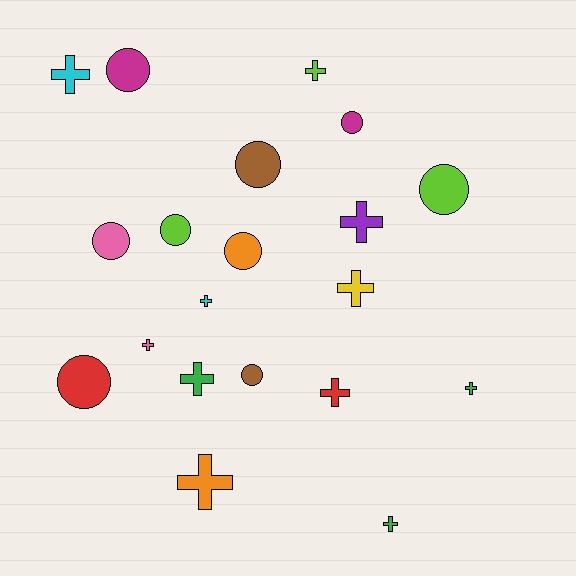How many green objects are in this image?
There are 3 green objects.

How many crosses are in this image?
There are 11 crosses.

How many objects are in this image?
There are 20 objects.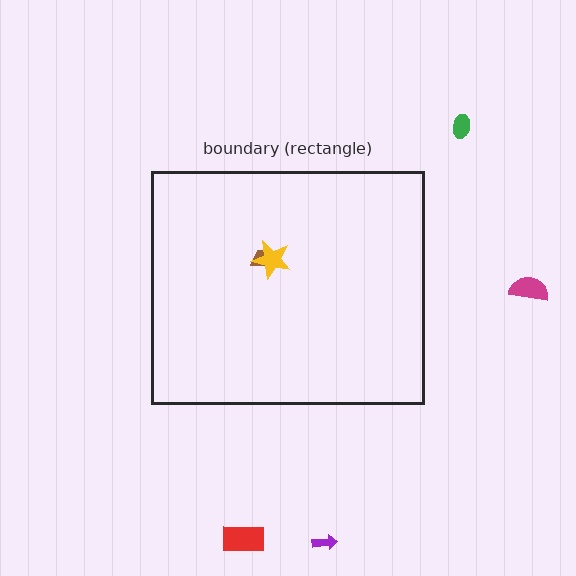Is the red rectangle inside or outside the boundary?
Outside.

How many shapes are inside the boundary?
2 inside, 4 outside.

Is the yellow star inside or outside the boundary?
Inside.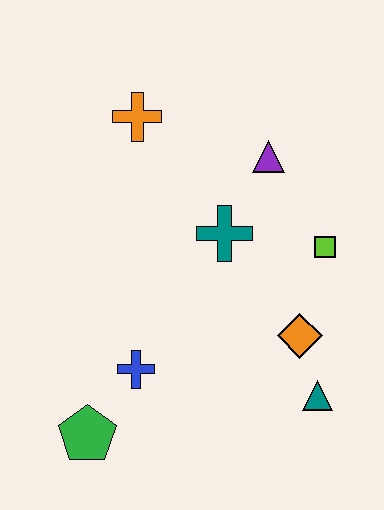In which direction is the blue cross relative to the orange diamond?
The blue cross is to the left of the orange diamond.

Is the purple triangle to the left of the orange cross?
No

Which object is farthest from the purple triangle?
The green pentagon is farthest from the purple triangle.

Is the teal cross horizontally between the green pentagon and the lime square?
Yes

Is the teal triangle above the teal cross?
No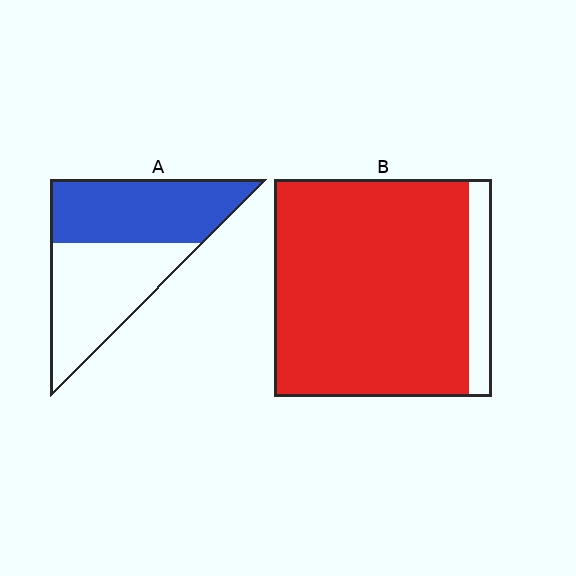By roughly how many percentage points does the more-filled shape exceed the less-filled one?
By roughly 40 percentage points (B over A).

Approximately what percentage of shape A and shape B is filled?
A is approximately 50% and B is approximately 90%.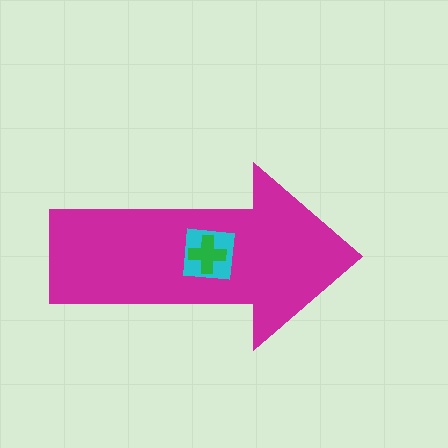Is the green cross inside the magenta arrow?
Yes.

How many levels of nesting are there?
3.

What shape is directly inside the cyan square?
The green cross.